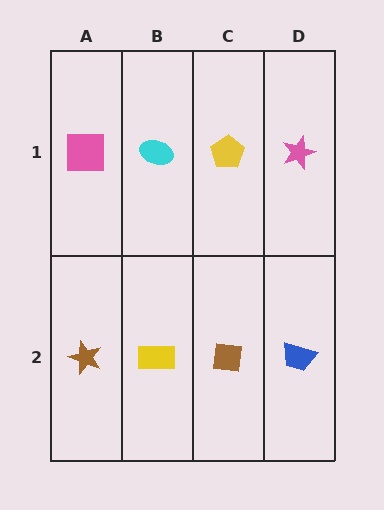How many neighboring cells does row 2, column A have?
2.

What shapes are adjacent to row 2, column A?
A pink square (row 1, column A), a yellow rectangle (row 2, column B).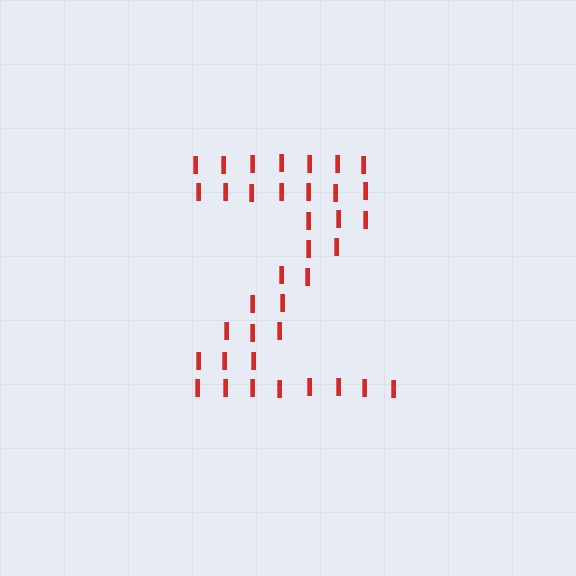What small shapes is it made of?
It is made of small letter I's.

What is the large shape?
The large shape is the letter Z.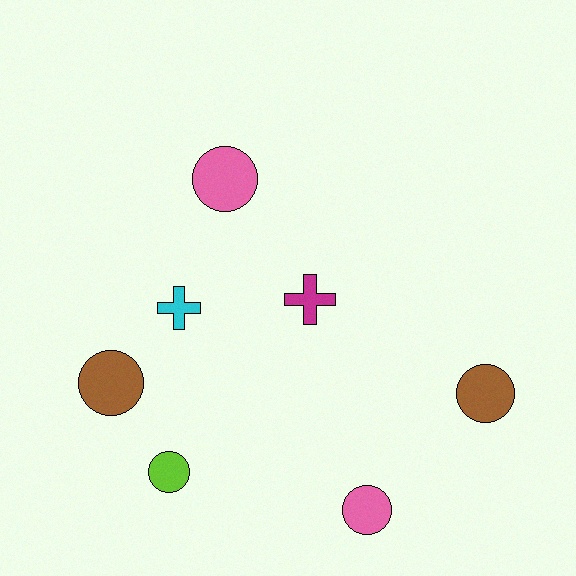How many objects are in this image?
There are 7 objects.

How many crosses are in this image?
There are 2 crosses.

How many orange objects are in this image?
There are no orange objects.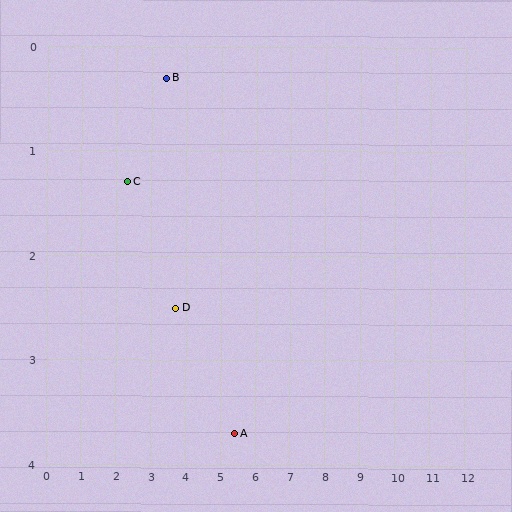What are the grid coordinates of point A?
Point A is at approximately (5.4, 3.7).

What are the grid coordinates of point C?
Point C is at approximately (2.3, 1.3).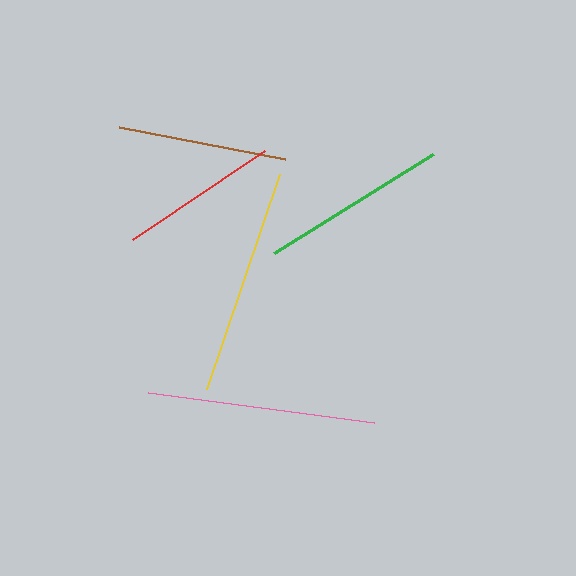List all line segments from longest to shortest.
From longest to shortest: pink, yellow, green, brown, red.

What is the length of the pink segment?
The pink segment is approximately 229 pixels long.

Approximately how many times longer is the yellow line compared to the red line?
The yellow line is approximately 1.4 times the length of the red line.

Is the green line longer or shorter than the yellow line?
The yellow line is longer than the green line.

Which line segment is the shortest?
The red line is the shortest at approximately 159 pixels.